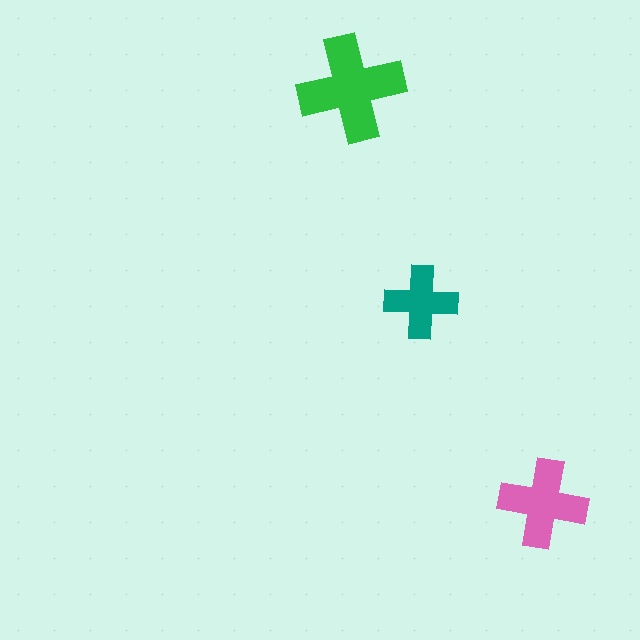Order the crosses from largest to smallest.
the green one, the pink one, the teal one.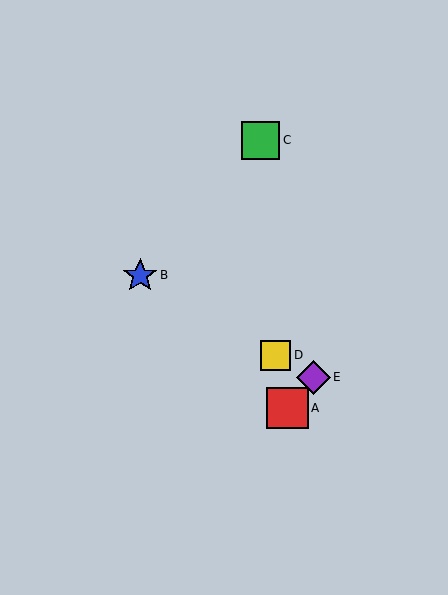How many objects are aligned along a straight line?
3 objects (B, D, E) are aligned along a straight line.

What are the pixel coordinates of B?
Object B is at (140, 275).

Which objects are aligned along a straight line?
Objects B, D, E are aligned along a straight line.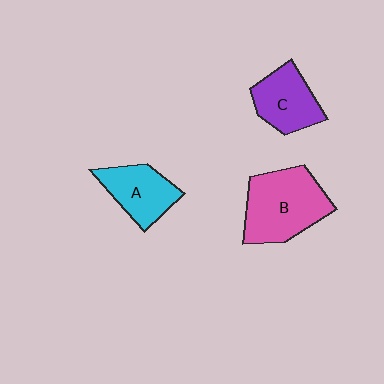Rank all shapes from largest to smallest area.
From largest to smallest: B (pink), C (purple), A (cyan).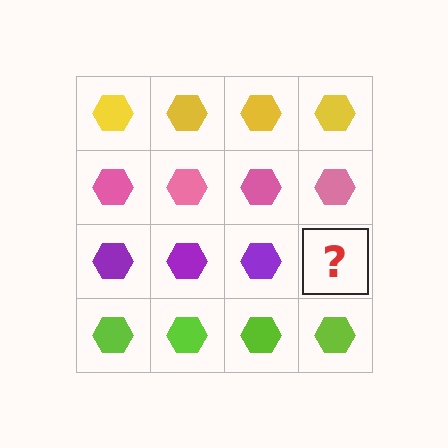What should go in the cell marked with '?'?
The missing cell should contain a purple hexagon.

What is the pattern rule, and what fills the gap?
The rule is that each row has a consistent color. The gap should be filled with a purple hexagon.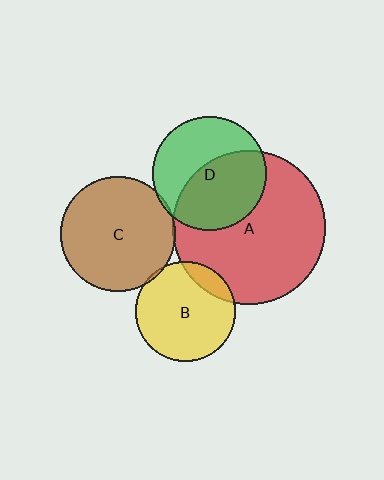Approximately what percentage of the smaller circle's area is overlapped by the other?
Approximately 5%.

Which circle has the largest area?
Circle A (red).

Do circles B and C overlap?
Yes.